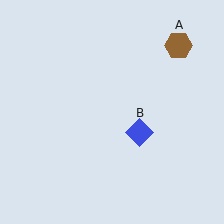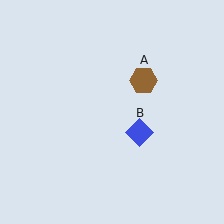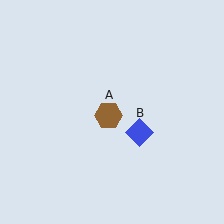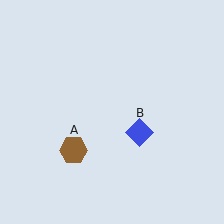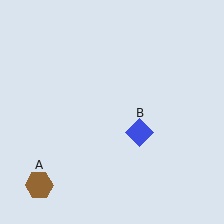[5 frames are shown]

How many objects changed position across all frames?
1 object changed position: brown hexagon (object A).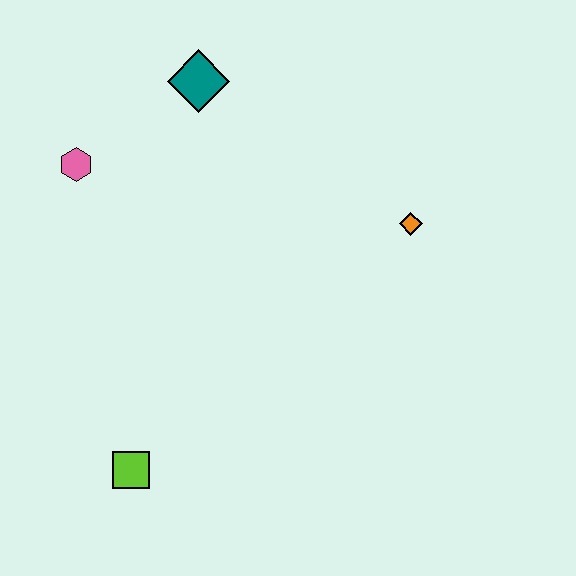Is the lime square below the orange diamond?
Yes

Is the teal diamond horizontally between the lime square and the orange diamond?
Yes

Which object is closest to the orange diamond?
The teal diamond is closest to the orange diamond.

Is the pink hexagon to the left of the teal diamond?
Yes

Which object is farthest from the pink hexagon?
The orange diamond is farthest from the pink hexagon.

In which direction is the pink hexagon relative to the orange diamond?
The pink hexagon is to the left of the orange diamond.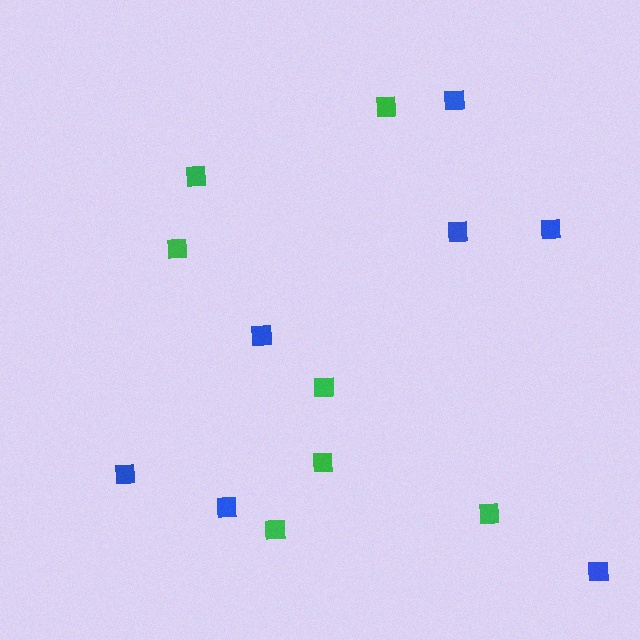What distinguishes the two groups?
There are 2 groups: one group of blue squares (7) and one group of green squares (7).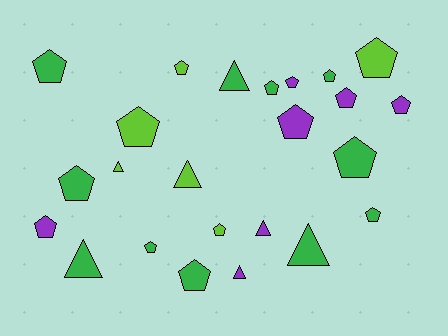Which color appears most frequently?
Green, with 11 objects.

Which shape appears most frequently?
Pentagon, with 17 objects.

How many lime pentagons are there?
There are 4 lime pentagons.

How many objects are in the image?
There are 24 objects.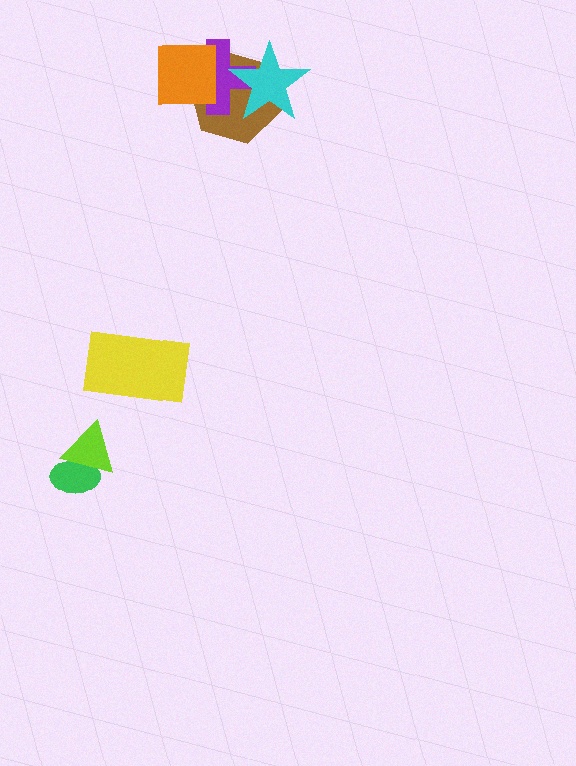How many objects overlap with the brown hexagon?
3 objects overlap with the brown hexagon.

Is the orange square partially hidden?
No, no other shape covers it.